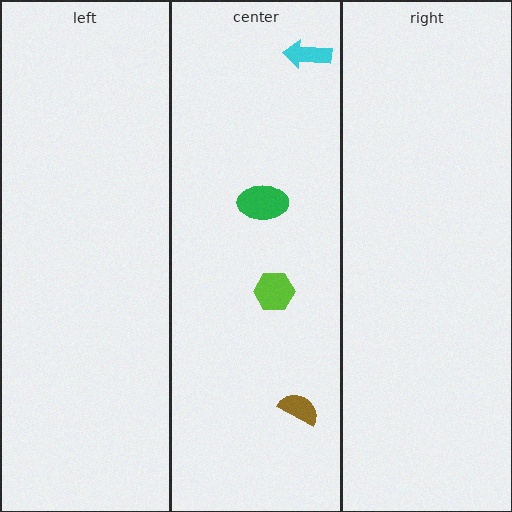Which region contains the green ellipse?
The center region.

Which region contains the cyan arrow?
The center region.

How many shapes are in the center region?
4.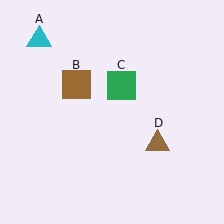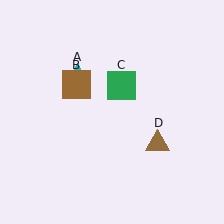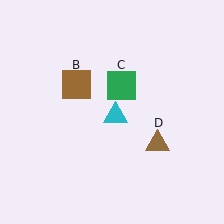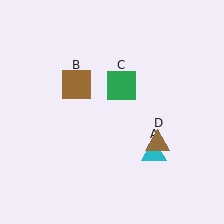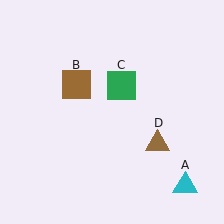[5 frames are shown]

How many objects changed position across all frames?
1 object changed position: cyan triangle (object A).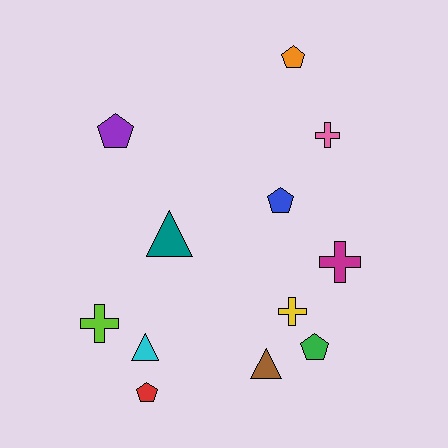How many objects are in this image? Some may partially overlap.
There are 12 objects.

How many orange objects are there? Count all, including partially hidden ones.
There is 1 orange object.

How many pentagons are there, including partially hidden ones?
There are 5 pentagons.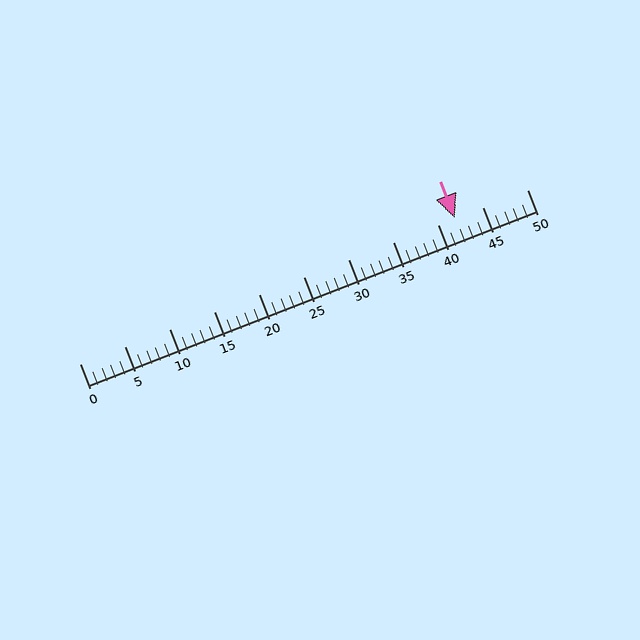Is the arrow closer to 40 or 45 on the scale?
The arrow is closer to 40.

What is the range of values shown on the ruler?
The ruler shows values from 0 to 50.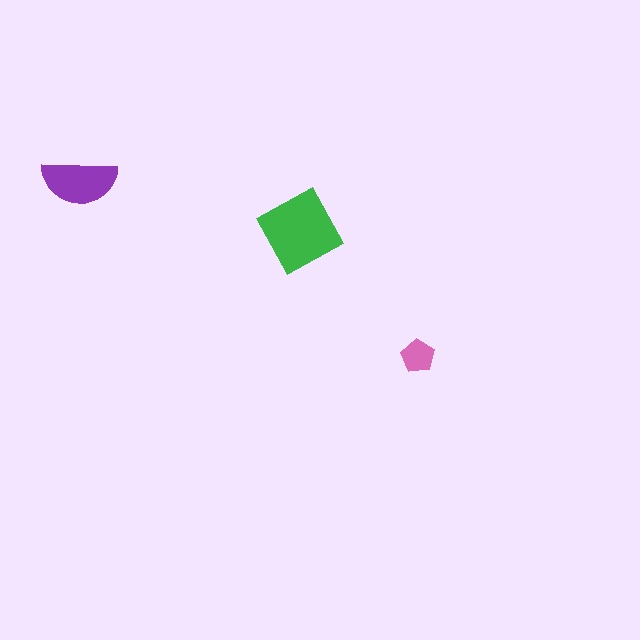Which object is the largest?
The green diamond.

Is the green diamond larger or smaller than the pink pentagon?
Larger.